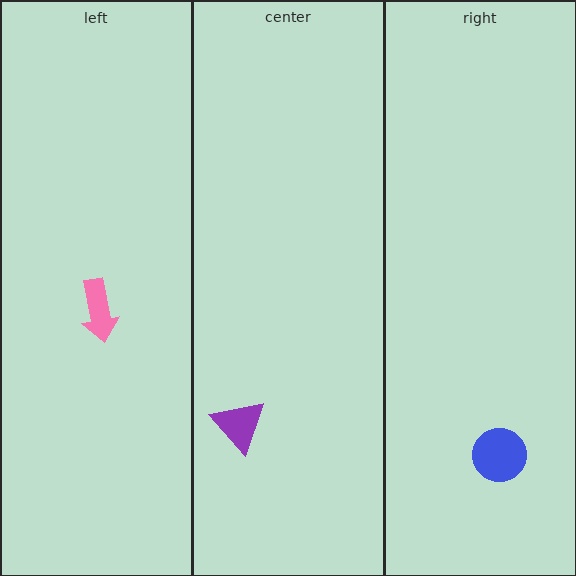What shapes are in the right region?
The blue circle.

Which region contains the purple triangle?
The center region.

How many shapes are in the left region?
1.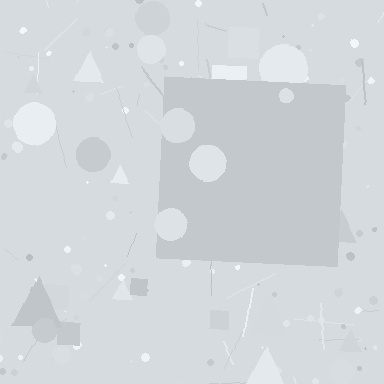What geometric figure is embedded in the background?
A square is embedded in the background.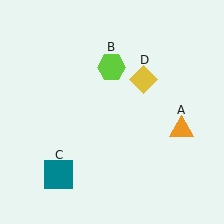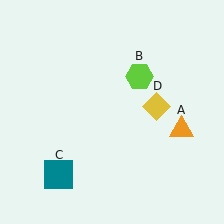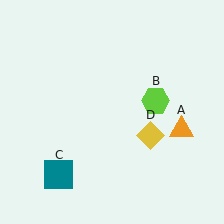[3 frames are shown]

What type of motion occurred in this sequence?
The lime hexagon (object B), yellow diamond (object D) rotated clockwise around the center of the scene.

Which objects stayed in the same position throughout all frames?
Orange triangle (object A) and teal square (object C) remained stationary.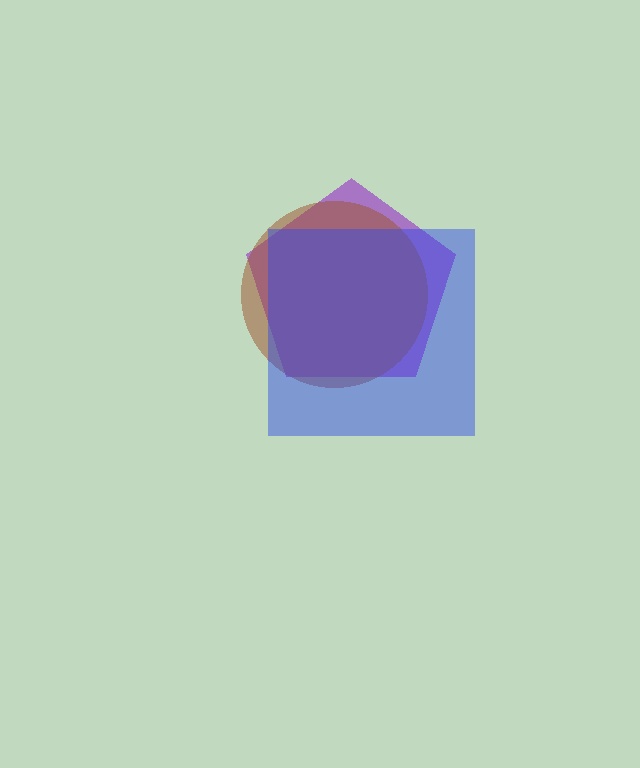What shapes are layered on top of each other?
The layered shapes are: a purple pentagon, a brown circle, a blue square.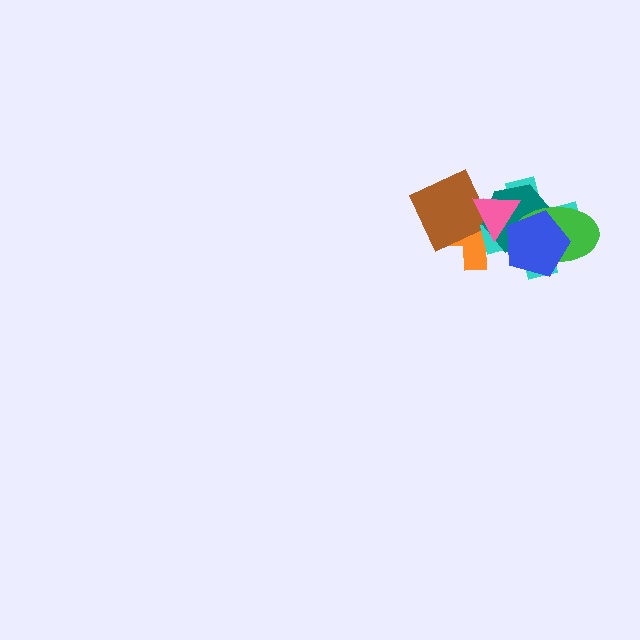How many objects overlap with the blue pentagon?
4 objects overlap with the blue pentagon.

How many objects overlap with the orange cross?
4 objects overlap with the orange cross.